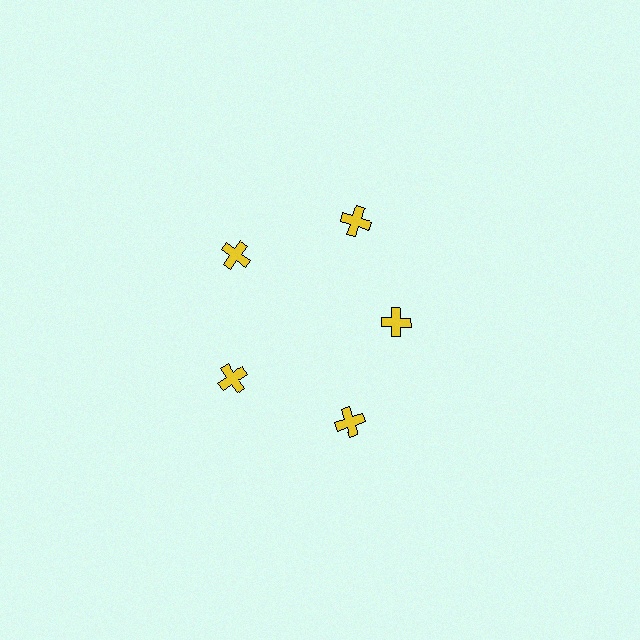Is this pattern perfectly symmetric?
No. The 5 yellow crosses are arranged in a ring, but one element near the 3 o'clock position is pulled inward toward the center, breaking the 5-fold rotational symmetry.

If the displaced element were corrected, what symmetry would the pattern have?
It would have 5-fold rotational symmetry — the pattern would map onto itself every 72 degrees.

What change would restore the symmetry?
The symmetry would be restored by moving it outward, back onto the ring so that all 5 crosses sit at equal angles and equal distance from the center.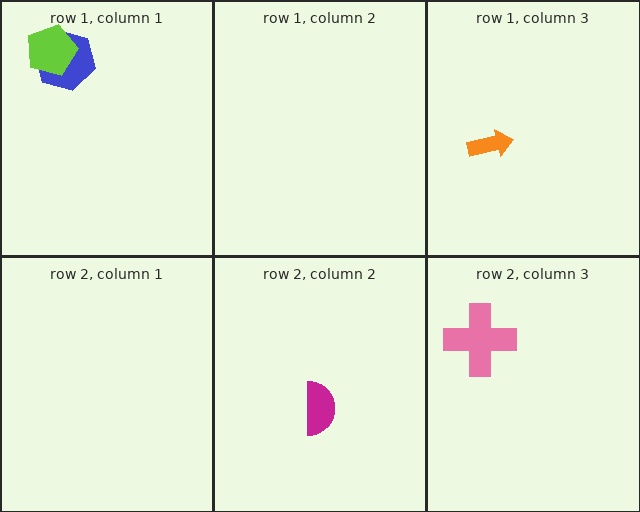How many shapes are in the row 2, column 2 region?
1.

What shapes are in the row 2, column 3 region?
The pink cross.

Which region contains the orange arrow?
The row 1, column 3 region.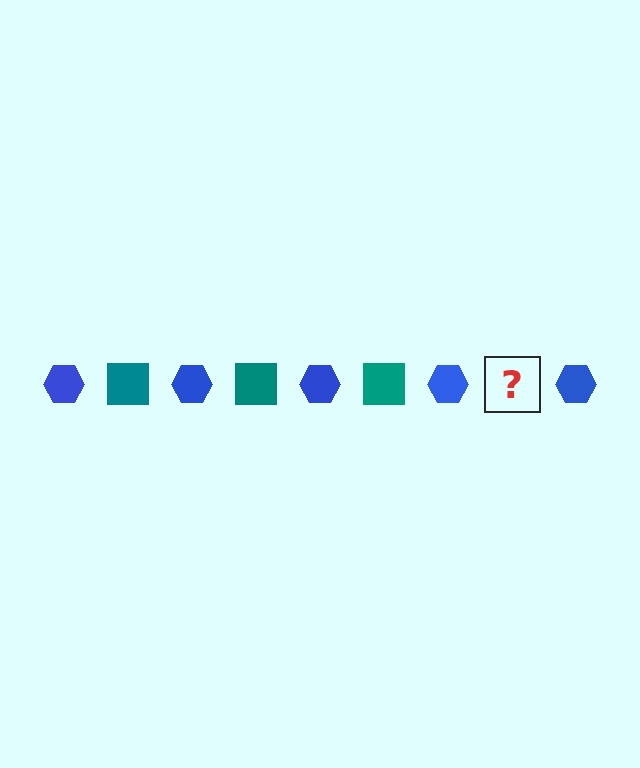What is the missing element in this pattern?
The missing element is a teal square.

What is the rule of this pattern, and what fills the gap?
The rule is that the pattern alternates between blue hexagon and teal square. The gap should be filled with a teal square.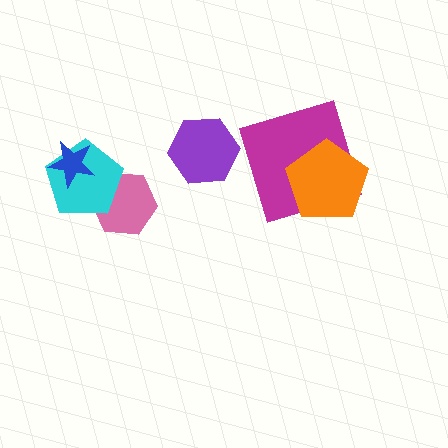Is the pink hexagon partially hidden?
Yes, it is partially covered by another shape.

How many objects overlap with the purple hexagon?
0 objects overlap with the purple hexagon.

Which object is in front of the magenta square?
The orange pentagon is in front of the magenta square.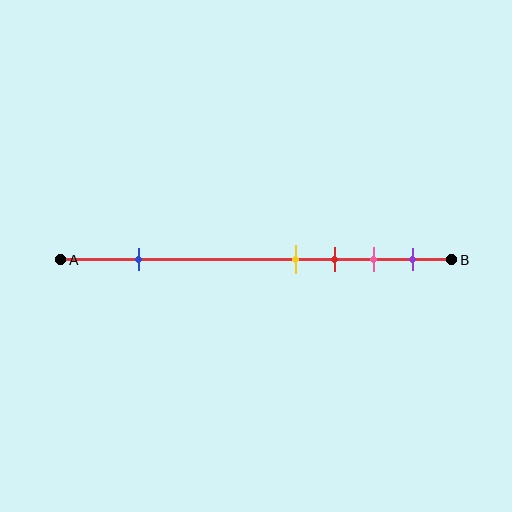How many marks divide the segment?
There are 5 marks dividing the segment.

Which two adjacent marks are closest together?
The yellow and red marks are the closest adjacent pair.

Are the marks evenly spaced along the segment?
No, the marks are not evenly spaced.